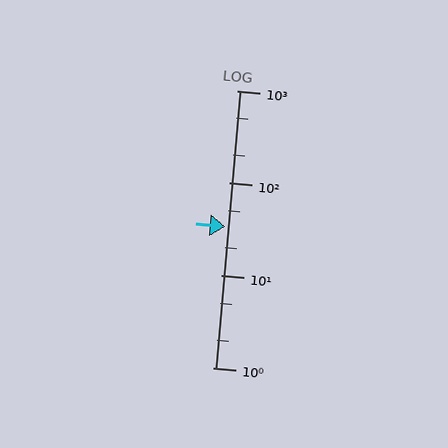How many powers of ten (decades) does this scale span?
The scale spans 3 decades, from 1 to 1000.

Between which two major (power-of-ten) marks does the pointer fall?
The pointer is between 10 and 100.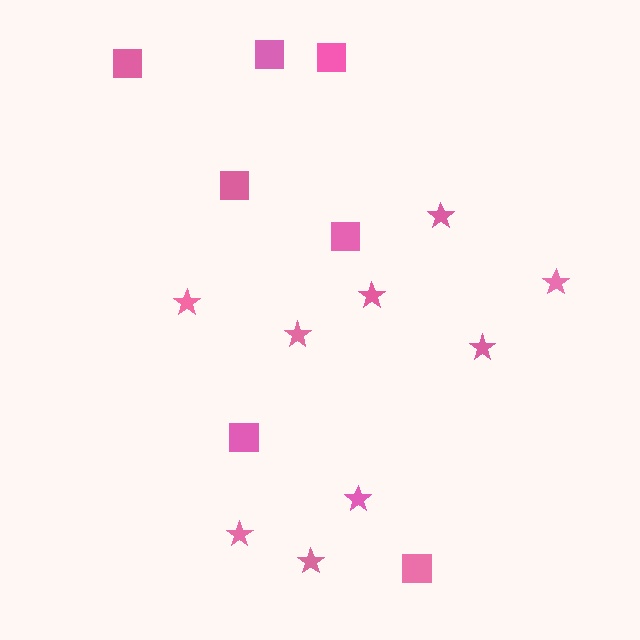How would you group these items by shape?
There are 2 groups: one group of stars (9) and one group of squares (7).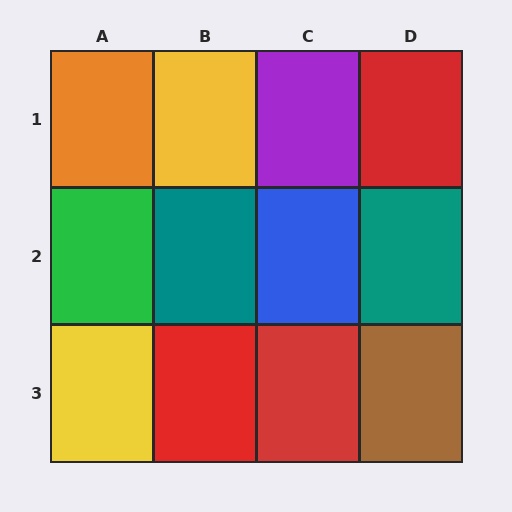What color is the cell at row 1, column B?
Yellow.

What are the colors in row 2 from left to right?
Green, teal, blue, teal.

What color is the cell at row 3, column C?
Red.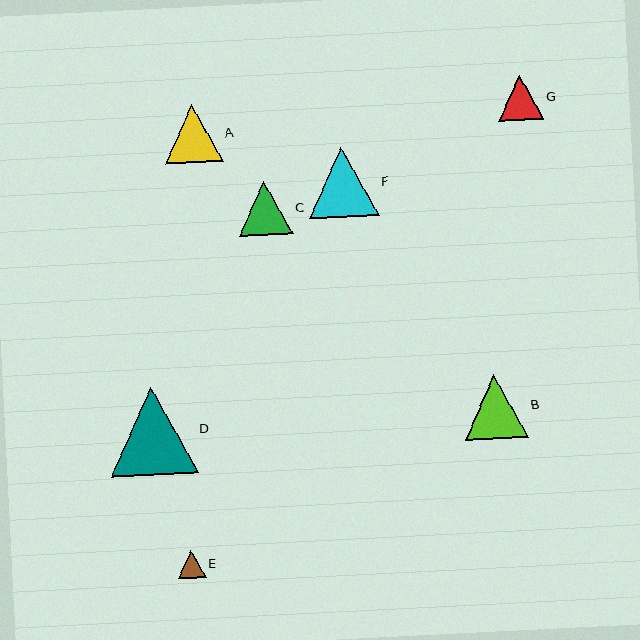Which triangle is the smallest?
Triangle E is the smallest with a size of approximately 28 pixels.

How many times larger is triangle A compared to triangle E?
Triangle A is approximately 2.1 times the size of triangle E.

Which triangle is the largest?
Triangle D is the largest with a size of approximately 88 pixels.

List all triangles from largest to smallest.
From largest to smallest: D, F, B, A, C, G, E.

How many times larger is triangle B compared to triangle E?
Triangle B is approximately 2.3 times the size of triangle E.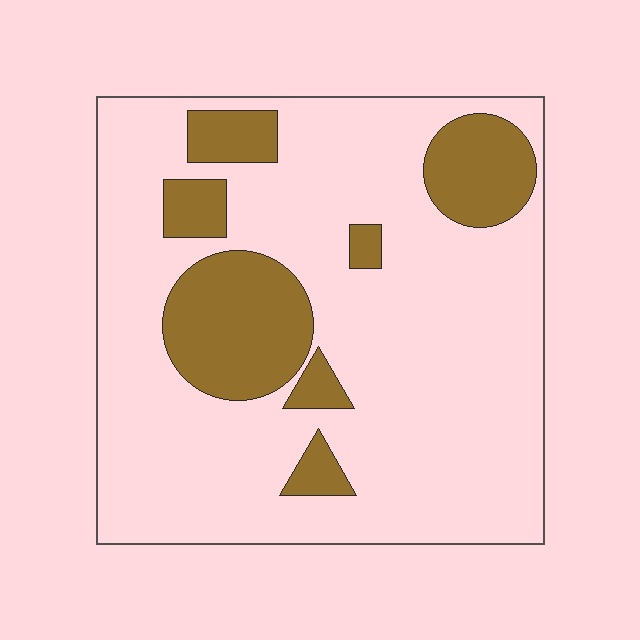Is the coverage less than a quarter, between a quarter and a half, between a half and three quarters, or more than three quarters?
Less than a quarter.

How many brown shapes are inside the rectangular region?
7.